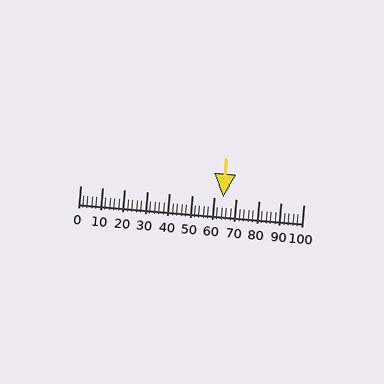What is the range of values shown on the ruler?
The ruler shows values from 0 to 100.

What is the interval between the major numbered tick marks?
The major tick marks are spaced 10 units apart.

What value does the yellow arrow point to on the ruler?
The yellow arrow points to approximately 64.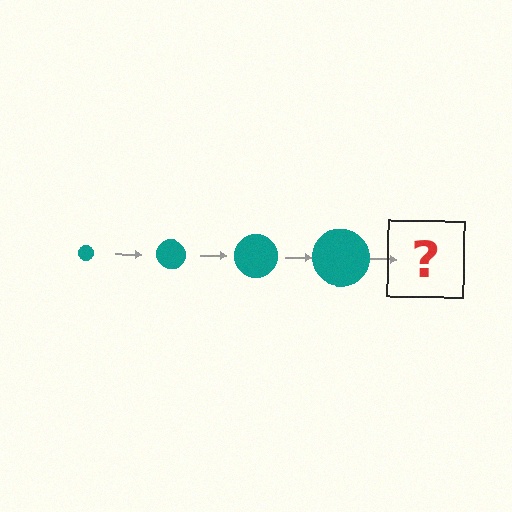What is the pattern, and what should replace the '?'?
The pattern is that the circle gets progressively larger each step. The '?' should be a teal circle, larger than the previous one.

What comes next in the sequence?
The next element should be a teal circle, larger than the previous one.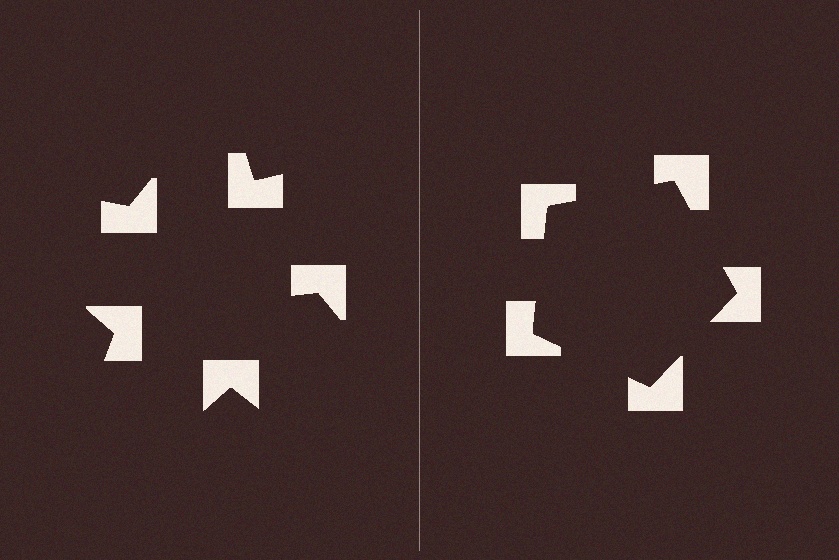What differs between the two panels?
The notched squares are positioned identically on both sides; only the wedge orientations differ. On the right they align to a pentagon; on the left they are misaligned.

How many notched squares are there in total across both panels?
10 — 5 on each side.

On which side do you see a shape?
An illusory pentagon appears on the right side. On the left side the wedge cuts are rotated, so no coherent shape forms.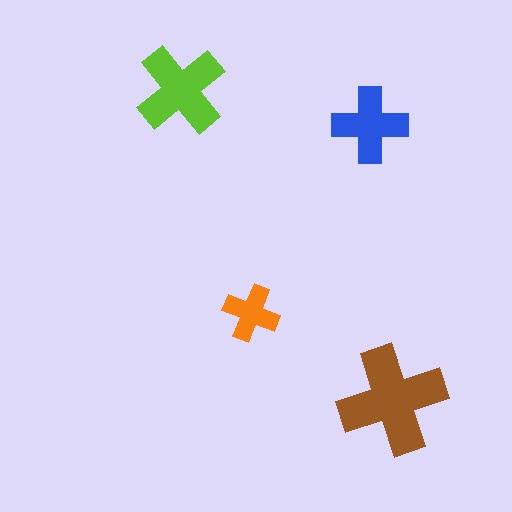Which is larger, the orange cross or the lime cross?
The lime one.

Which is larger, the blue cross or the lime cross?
The lime one.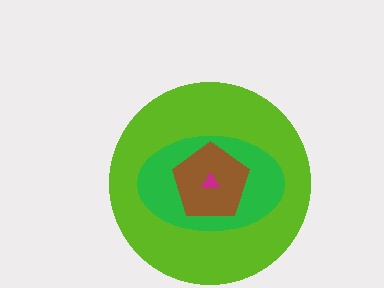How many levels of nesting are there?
4.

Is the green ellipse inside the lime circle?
Yes.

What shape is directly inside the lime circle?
The green ellipse.